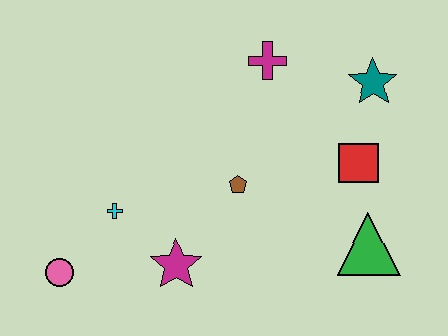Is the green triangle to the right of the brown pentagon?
Yes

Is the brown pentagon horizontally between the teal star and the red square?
No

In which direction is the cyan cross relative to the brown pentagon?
The cyan cross is to the left of the brown pentagon.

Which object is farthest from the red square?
The pink circle is farthest from the red square.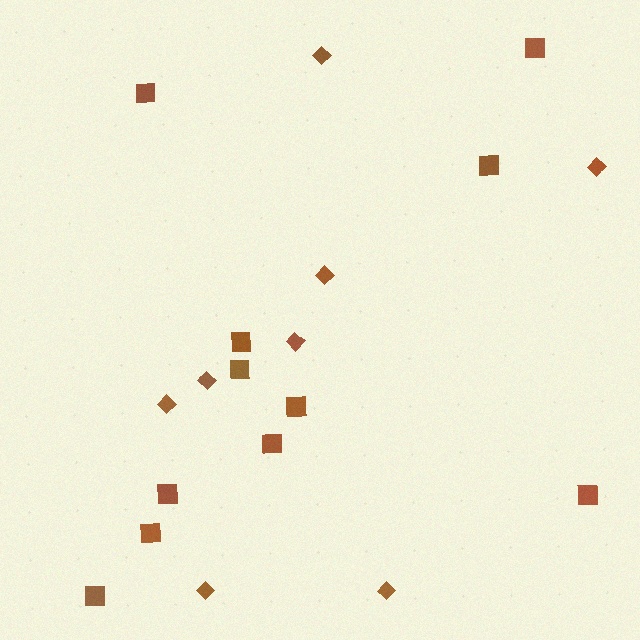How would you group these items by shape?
There are 2 groups: one group of squares (11) and one group of diamonds (8).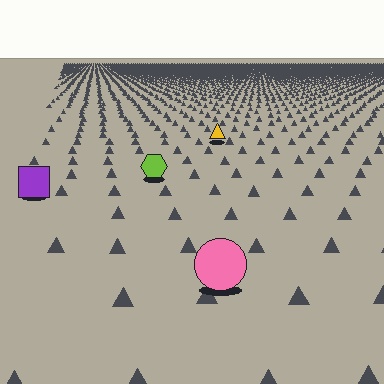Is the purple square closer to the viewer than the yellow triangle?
Yes. The purple square is closer — you can tell from the texture gradient: the ground texture is coarser near it.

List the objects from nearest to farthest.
From nearest to farthest: the pink circle, the purple square, the lime hexagon, the yellow triangle.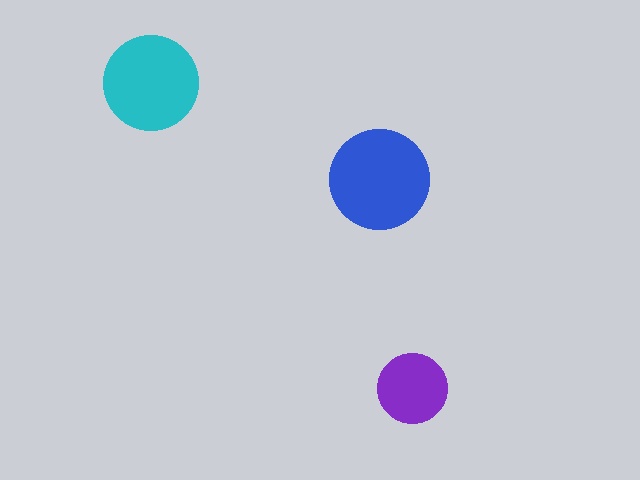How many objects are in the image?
There are 3 objects in the image.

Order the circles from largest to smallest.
the blue one, the cyan one, the purple one.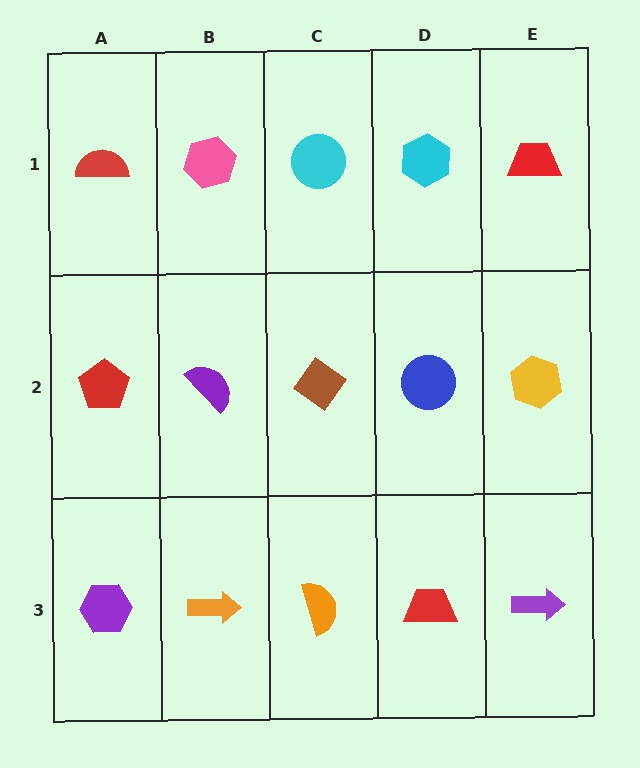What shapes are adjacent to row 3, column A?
A red pentagon (row 2, column A), an orange arrow (row 3, column B).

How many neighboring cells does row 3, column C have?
3.